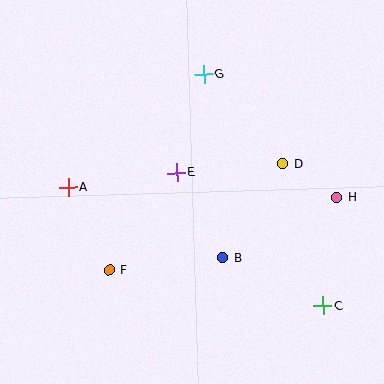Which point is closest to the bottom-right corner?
Point C is closest to the bottom-right corner.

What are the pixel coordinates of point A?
Point A is at (68, 188).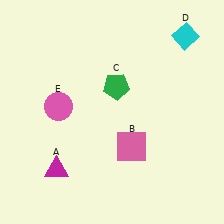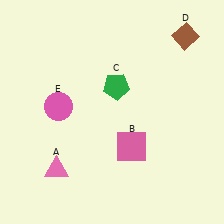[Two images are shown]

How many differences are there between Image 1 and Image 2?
There are 2 differences between the two images.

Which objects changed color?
A changed from magenta to pink. D changed from cyan to brown.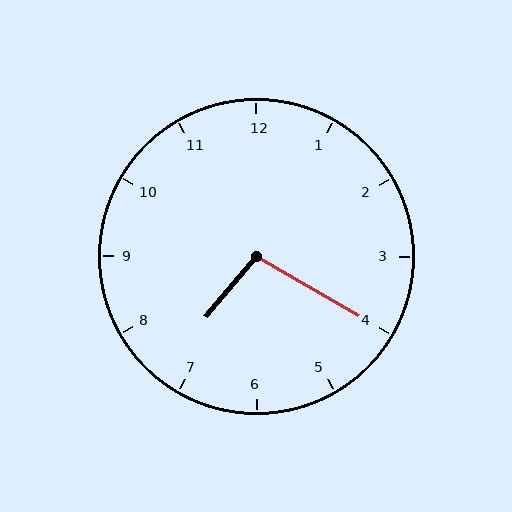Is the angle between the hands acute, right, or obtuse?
It is obtuse.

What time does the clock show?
7:20.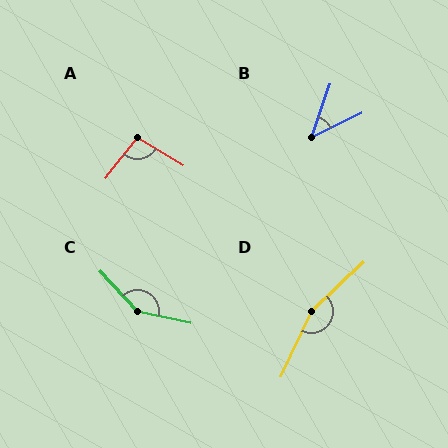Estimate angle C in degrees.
Approximately 145 degrees.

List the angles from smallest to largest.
B (46°), A (97°), C (145°), D (159°).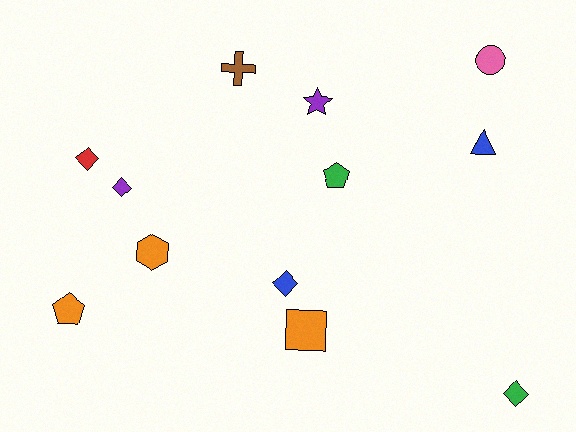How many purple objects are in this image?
There are 2 purple objects.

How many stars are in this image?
There is 1 star.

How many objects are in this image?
There are 12 objects.